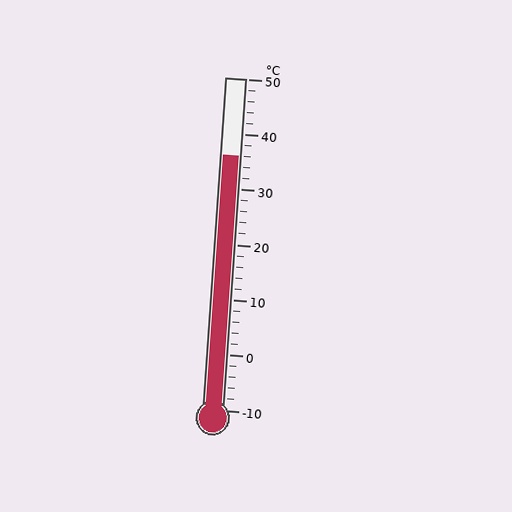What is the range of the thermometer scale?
The thermometer scale ranges from -10°C to 50°C.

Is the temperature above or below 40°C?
The temperature is below 40°C.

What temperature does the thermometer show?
The thermometer shows approximately 36°C.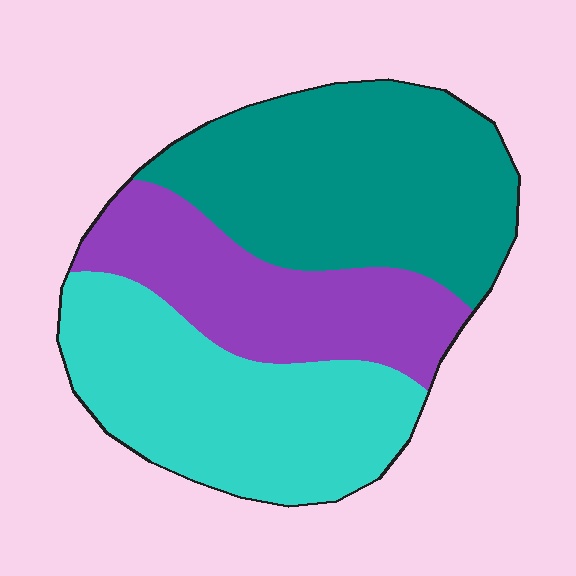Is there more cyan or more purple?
Cyan.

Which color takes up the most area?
Teal, at roughly 40%.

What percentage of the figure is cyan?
Cyan covers 35% of the figure.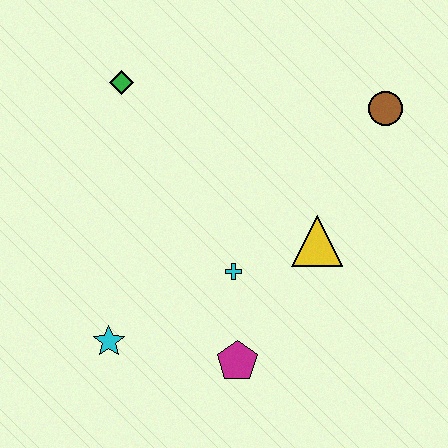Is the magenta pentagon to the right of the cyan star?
Yes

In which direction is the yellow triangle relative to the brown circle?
The yellow triangle is below the brown circle.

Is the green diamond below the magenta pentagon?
No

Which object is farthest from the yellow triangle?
The green diamond is farthest from the yellow triangle.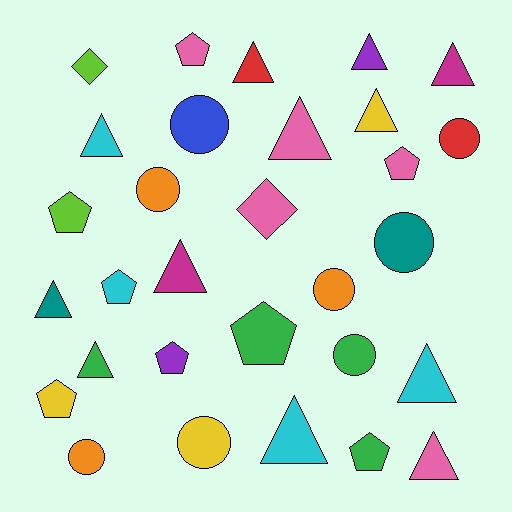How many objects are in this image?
There are 30 objects.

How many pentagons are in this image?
There are 8 pentagons.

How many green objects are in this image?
There are 4 green objects.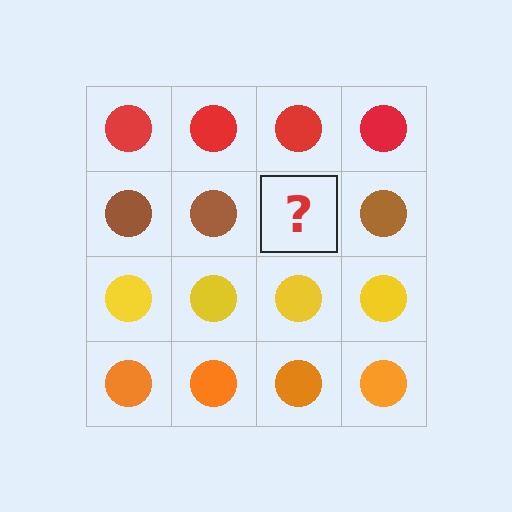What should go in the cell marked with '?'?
The missing cell should contain a brown circle.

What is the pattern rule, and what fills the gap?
The rule is that each row has a consistent color. The gap should be filled with a brown circle.